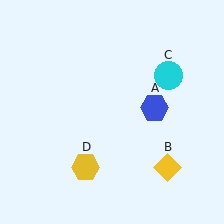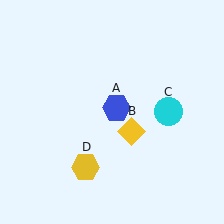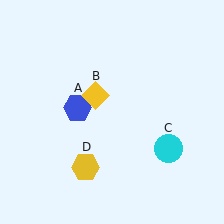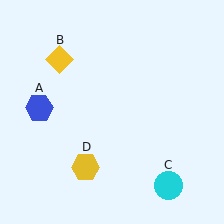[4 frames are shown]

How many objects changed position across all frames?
3 objects changed position: blue hexagon (object A), yellow diamond (object B), cyan circle (object C).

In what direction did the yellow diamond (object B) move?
The yellow diamond (object B) moved up and to the left.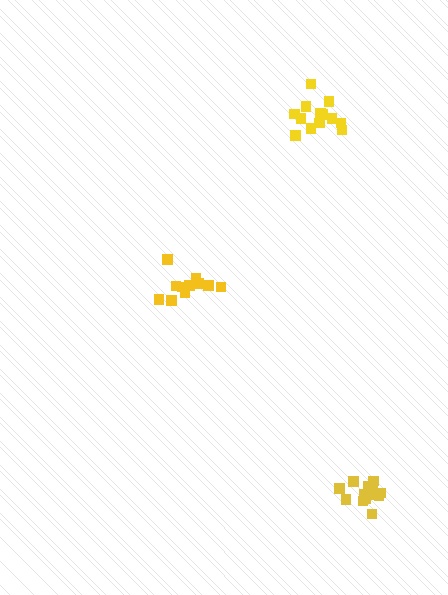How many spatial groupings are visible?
There are 3 spatial groupings.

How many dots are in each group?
Group 1: 11 dots, Group 2: 14 dots, Group 3: 13 dots (38 total).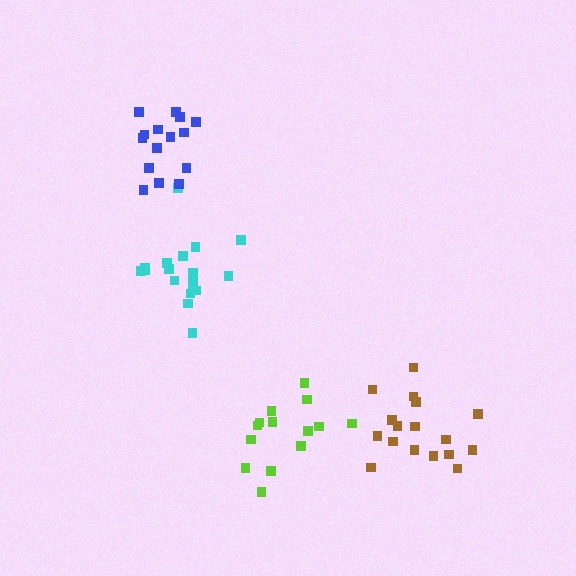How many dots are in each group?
Group 1: 14 dots, Group 2: 17 dots, Group 3: 19 dots, Group 4: 15 dots (65 total).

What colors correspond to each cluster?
The clusters are colored: lime, brown, cyan, blue.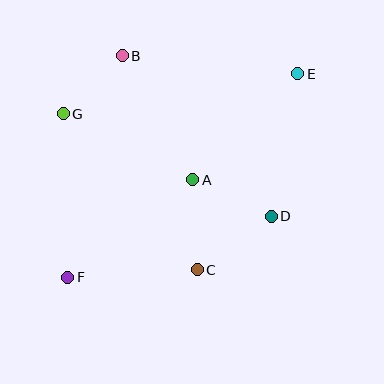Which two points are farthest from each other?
Points E and F are farthest from each other.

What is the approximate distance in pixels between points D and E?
The distance between D and E is approximately 145 pixels.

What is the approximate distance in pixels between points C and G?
The distance between C and G is approximately 206 pixels.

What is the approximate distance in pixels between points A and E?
The distance between A and E is approximately 149 pixels.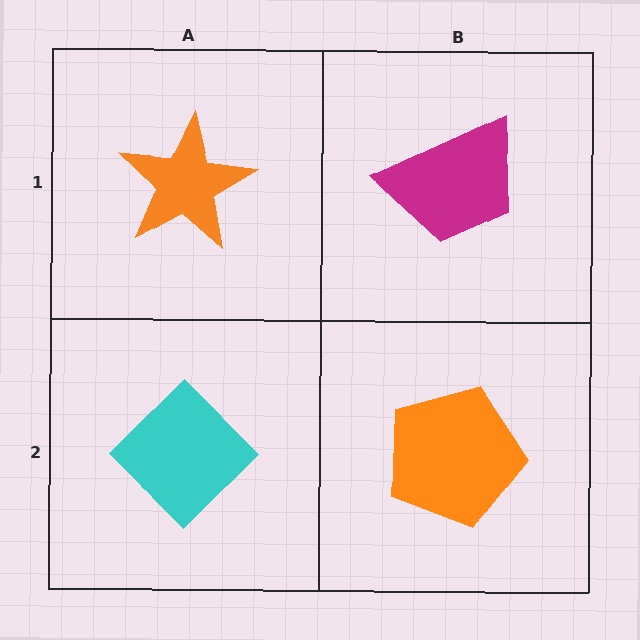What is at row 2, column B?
An orange pentagon.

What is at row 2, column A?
A cyan diamond.